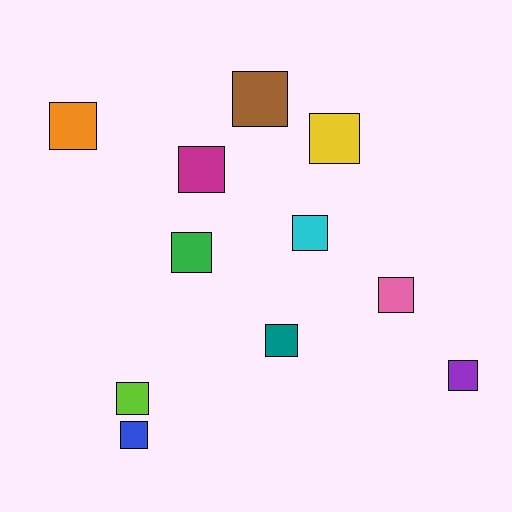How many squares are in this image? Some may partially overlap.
There are 11 squares.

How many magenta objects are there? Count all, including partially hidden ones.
There is 1 magenta object.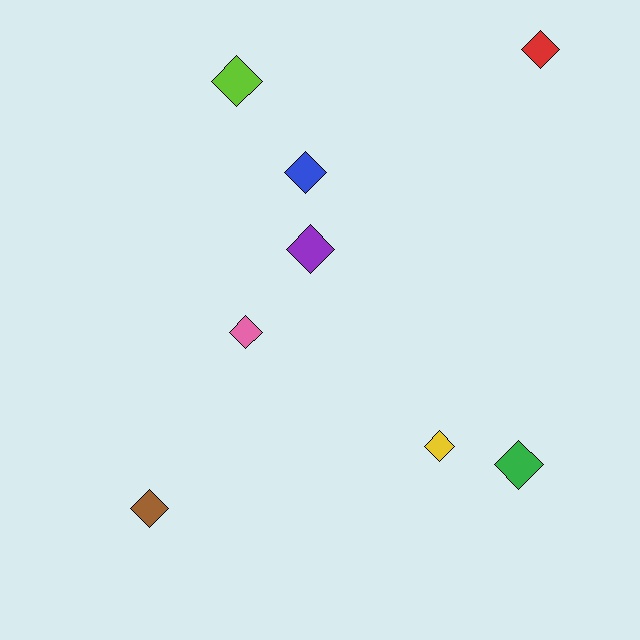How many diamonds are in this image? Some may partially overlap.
There are 8 diamonds.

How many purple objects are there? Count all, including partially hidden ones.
There is 1 purple object.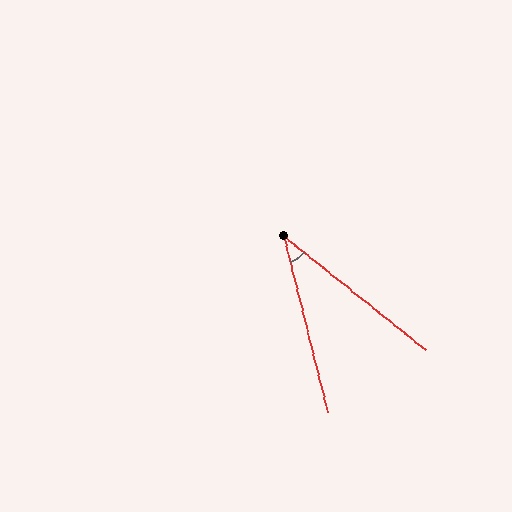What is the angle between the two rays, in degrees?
Approximately 37 degrees.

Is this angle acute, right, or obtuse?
It is acute.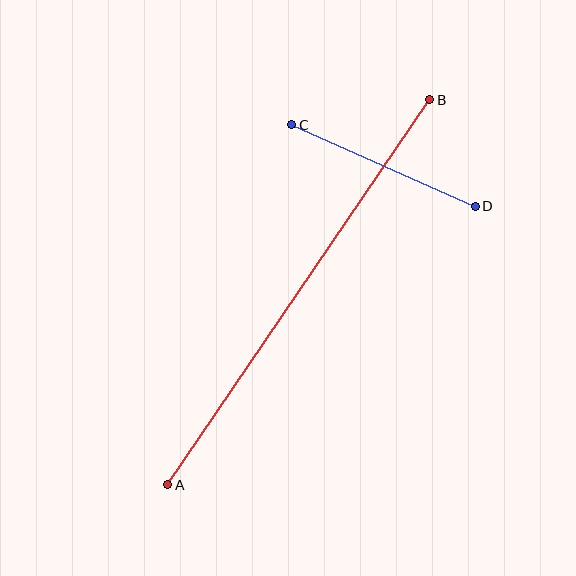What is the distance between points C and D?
The distance is approximately 201 pixels.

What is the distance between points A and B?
The distance is approximately 466 pixels.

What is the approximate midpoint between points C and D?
The midpoint is at approximately (383, 166) pixels.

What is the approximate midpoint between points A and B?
The midpoint is at approximately (299, 292) pixels.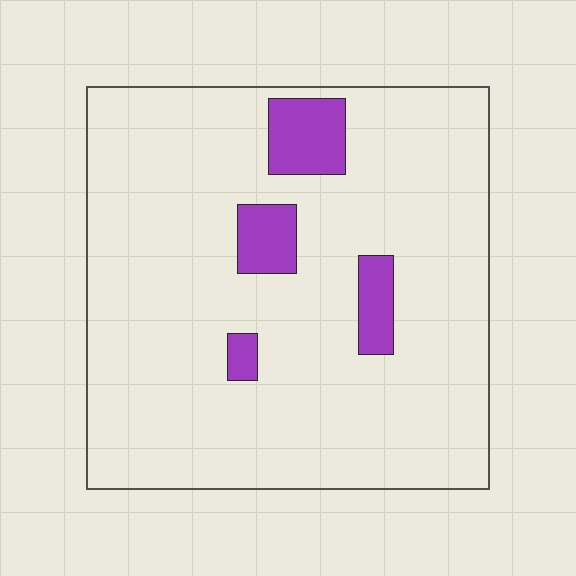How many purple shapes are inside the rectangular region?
4.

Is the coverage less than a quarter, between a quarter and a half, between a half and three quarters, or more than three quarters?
Less than a quarter.